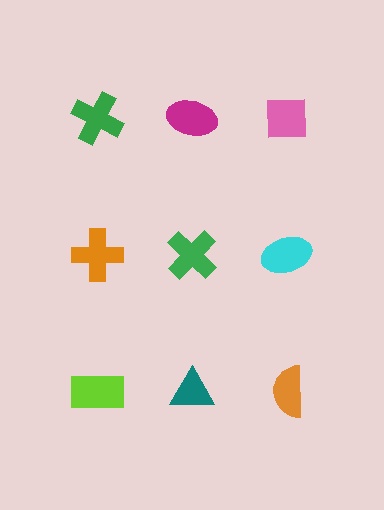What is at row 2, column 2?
A green cross.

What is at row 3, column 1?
A lime rectangle.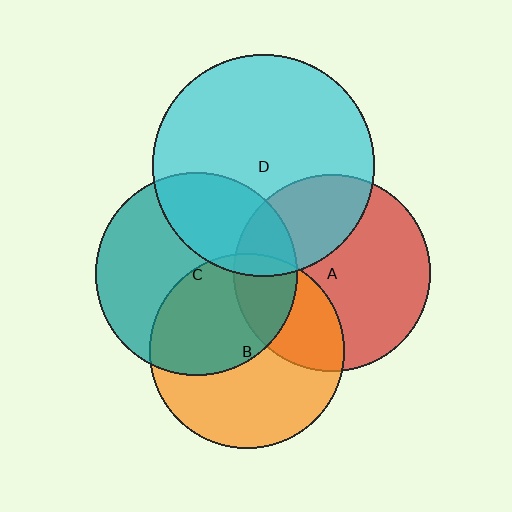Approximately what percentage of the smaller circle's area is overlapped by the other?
Approximately 45%.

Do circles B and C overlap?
Yes.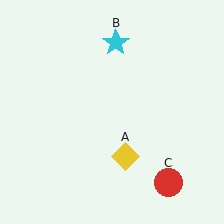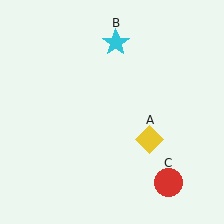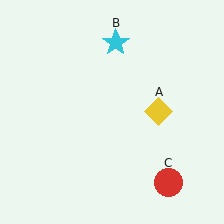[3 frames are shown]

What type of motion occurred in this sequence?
The yellow diamond (object A) rotated counterclockwise around the center of the scene.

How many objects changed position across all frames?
1 object changed position: yellow diamond (object A).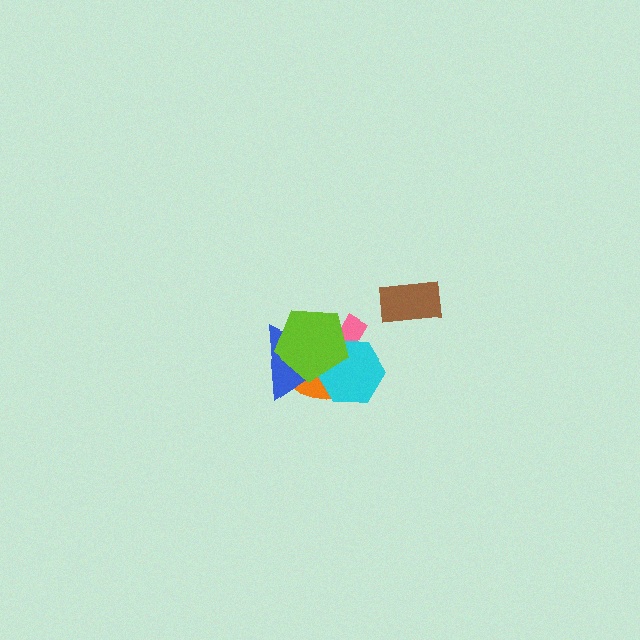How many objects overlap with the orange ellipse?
4 objects overlap with the orange ellipse.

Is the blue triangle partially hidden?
Yes, it is partially covered by another shape.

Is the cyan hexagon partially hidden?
Yes, it is partially covered by another shape.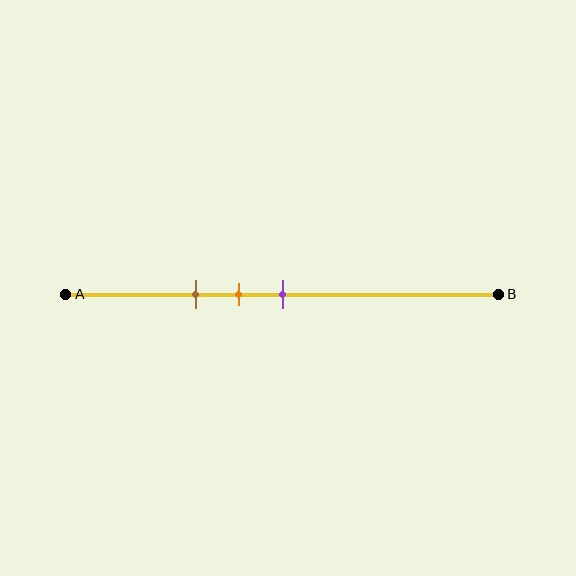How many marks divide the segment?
There are 3 marks dividing the segment.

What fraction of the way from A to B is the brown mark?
The brown mark is approximately 30% (0.3) of the way from A to B.